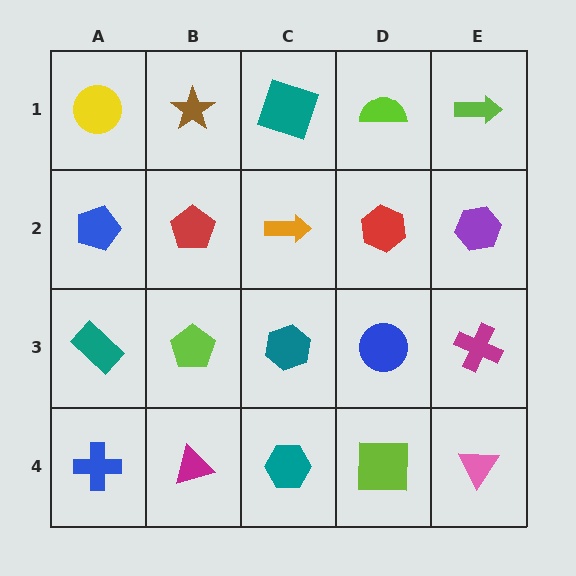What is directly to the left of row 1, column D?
A teal square.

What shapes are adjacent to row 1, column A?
A blue pentagon (row 2, column A), a brown star (row 1, column B).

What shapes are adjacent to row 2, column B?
A brown star (row 1, column B), a lime pentagon (row 3, column B), a blue pentagon (row 2, column A), an orange arrow (row 2, column C).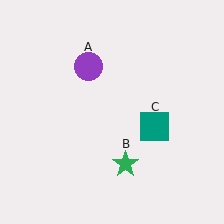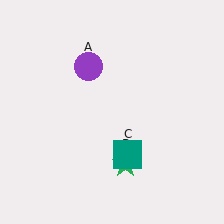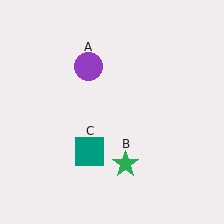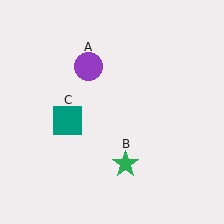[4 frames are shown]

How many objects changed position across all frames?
1 object changed position: teal square (object C).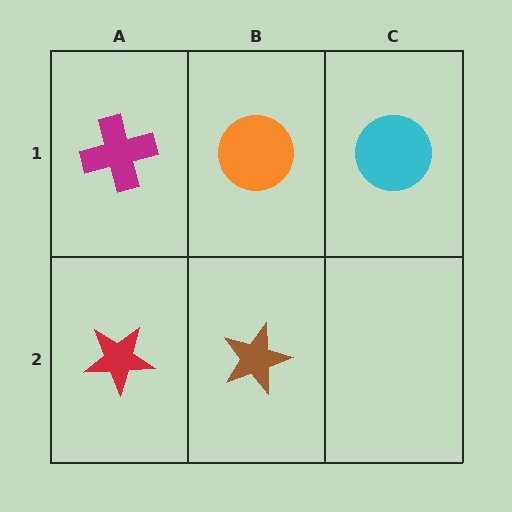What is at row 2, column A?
A red star.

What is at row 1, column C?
A cyan circle.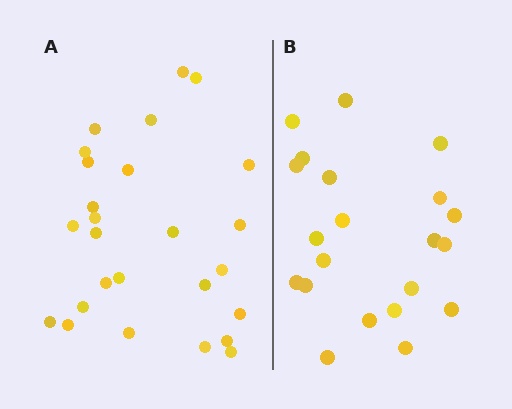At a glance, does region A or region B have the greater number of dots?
Region A (the left region) has more dots.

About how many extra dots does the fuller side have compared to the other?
Region A has about 5 more dots than region B.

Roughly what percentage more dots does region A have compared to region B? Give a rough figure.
About 25% more.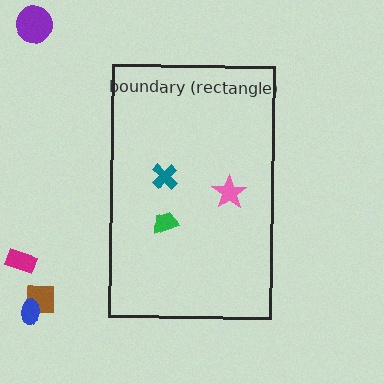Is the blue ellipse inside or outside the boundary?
Outside.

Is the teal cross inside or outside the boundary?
Inside.